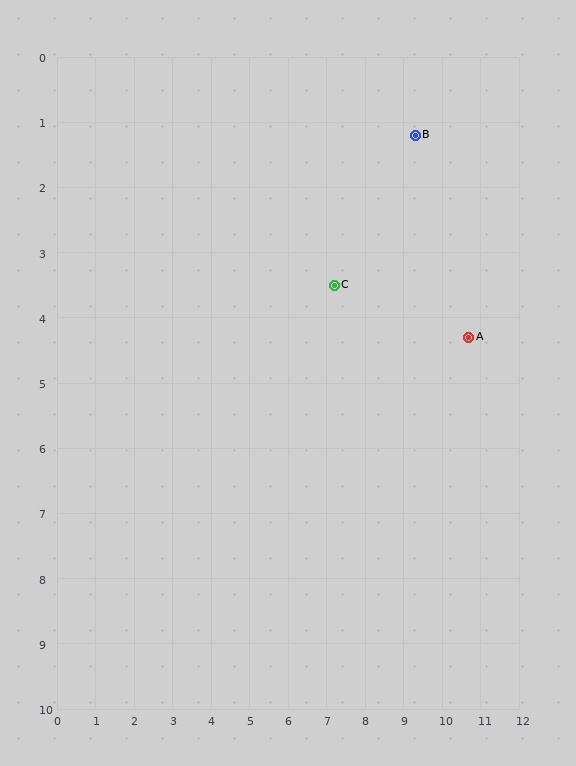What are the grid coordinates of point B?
Point B is at approximately (9.3, 1.2).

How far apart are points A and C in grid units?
Points A and C are about 3.6 grid units apart.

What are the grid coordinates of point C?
Point C is at approximately (7.2, 3.5).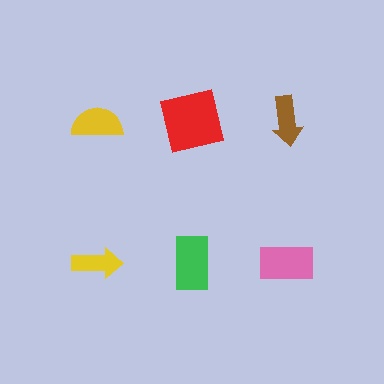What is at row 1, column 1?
A yellow semicircle.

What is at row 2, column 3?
A pink rectangle.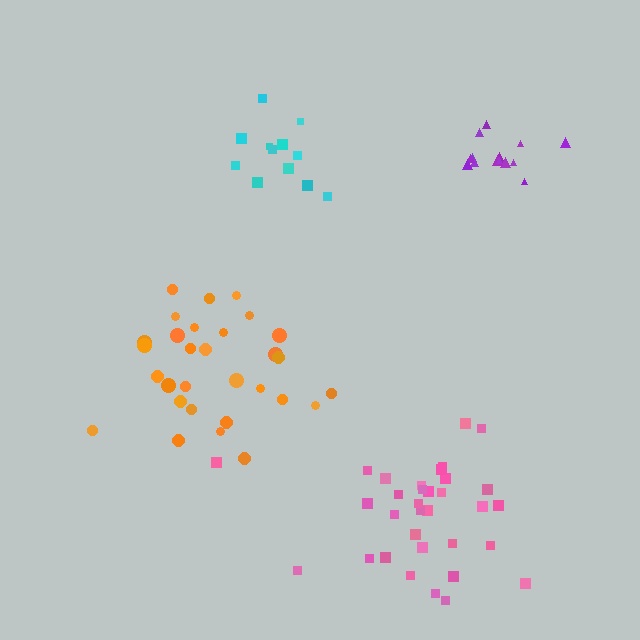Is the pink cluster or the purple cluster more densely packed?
Purple.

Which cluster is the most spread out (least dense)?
Pink.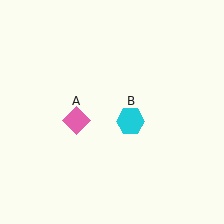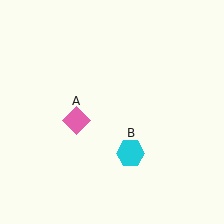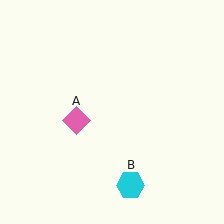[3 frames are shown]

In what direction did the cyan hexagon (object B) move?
The cyan hexagon (object B) moved down.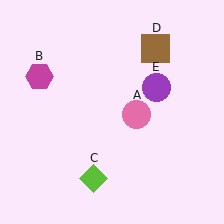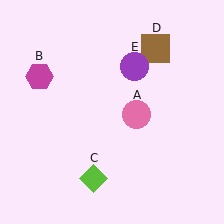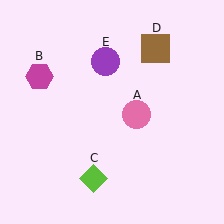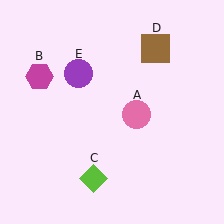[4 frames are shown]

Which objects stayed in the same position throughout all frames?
Pink circle (object A) and magenta hexagon (object B) and lime diamond (object C) and brown square (object D) remained stationary.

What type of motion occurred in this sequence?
The purple circle (object E) rotated counterclockwise around the center of the scene.